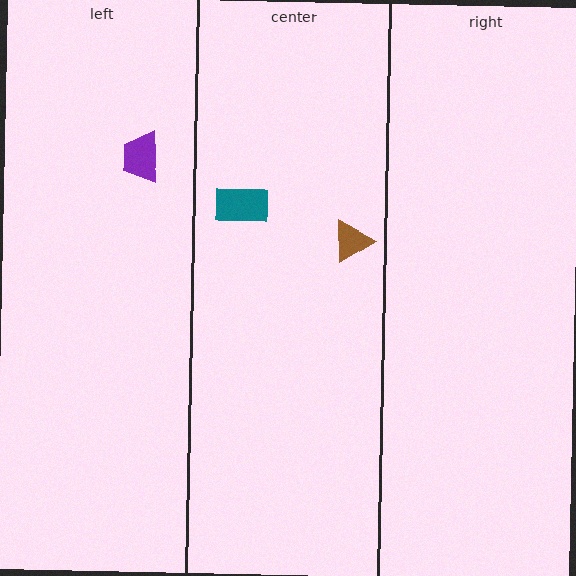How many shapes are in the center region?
2.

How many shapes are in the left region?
1.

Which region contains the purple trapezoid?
The left region.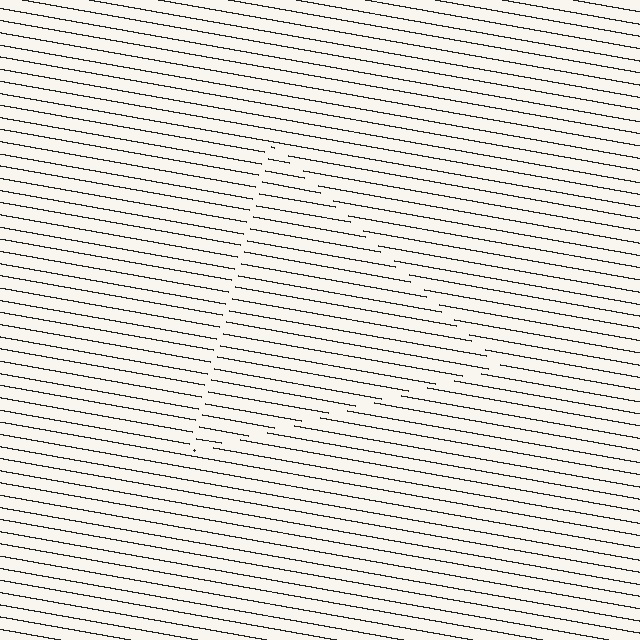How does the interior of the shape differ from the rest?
The interior of the shape contains the same grating, shifted by half a period — the contour is defined by the phase discontinuity where line-ends from the inner and outer gratings abut.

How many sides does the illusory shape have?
3 sides — the line-ends trace a triangle.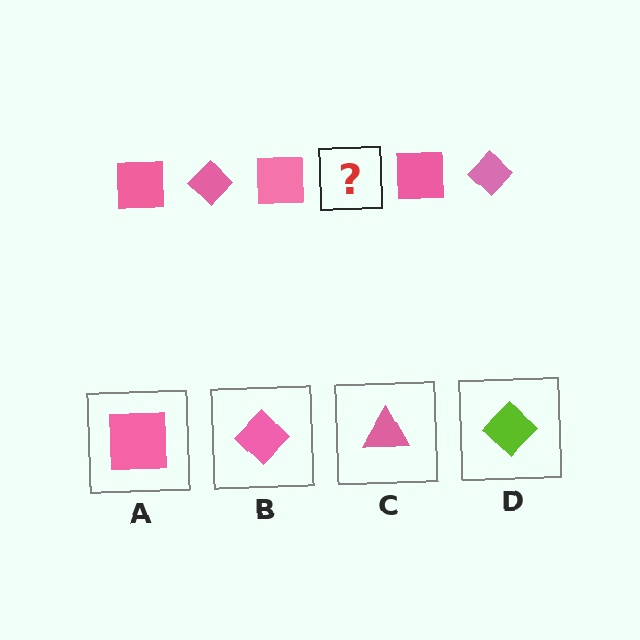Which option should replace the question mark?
Option B.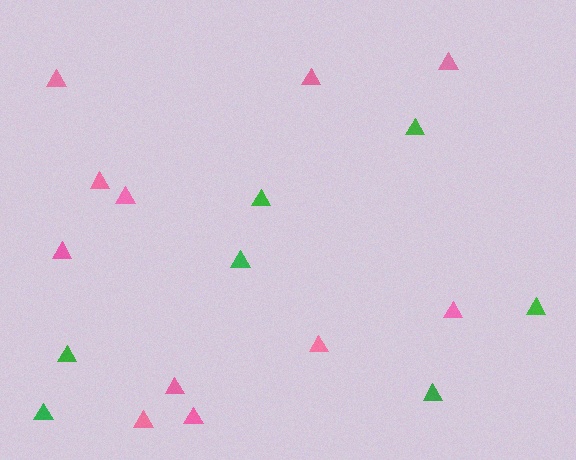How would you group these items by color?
There are 2 groups: one group of pink triangles (11) and one group of green triangles (7).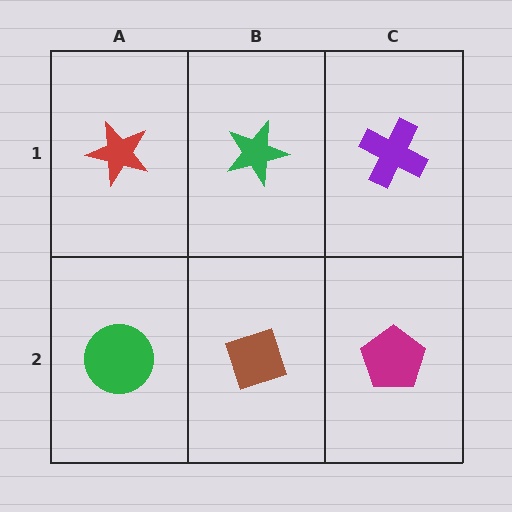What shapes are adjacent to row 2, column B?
A green star (row 1, column B), a green circle (row 2, column A), a magenta pentagon (row 2, column C).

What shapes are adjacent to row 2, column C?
A purple cross (row 1, column C), a brown diamond (row 2, column B).